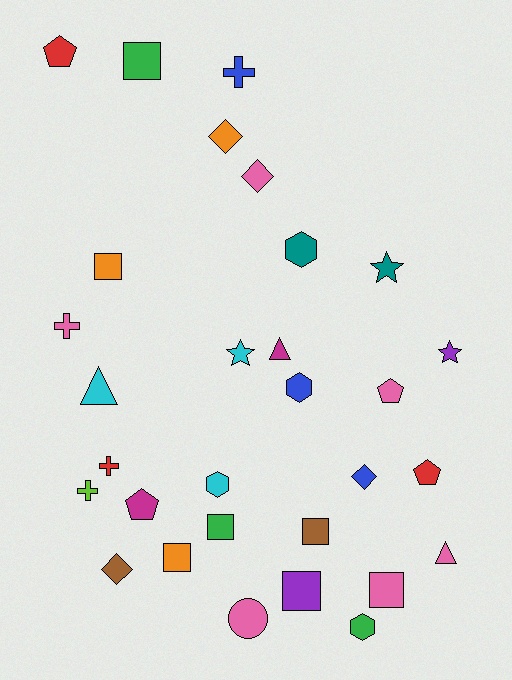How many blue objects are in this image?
There are 3 blue objects.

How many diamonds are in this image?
There are 4 diamonds.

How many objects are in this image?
There are 30 objects.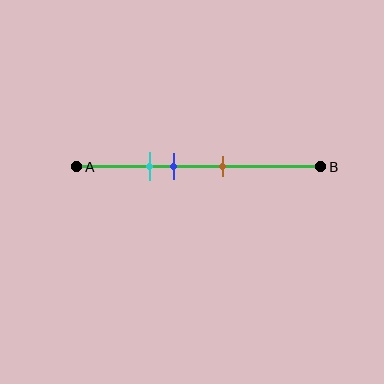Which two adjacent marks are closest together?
The cyan and blue marks are the closest adjacent pair.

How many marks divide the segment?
There are 3 marks dividing the segment.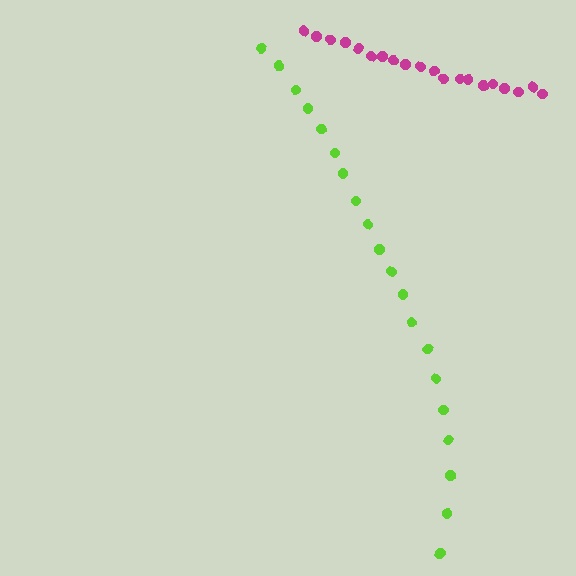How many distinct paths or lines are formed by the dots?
There are 2 distinct paths.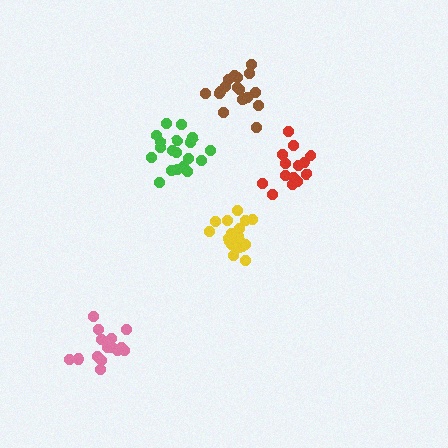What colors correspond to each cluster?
The clusters are colored: green, pink, brown, yellow, red.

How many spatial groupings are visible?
There are 5 spatial groupings.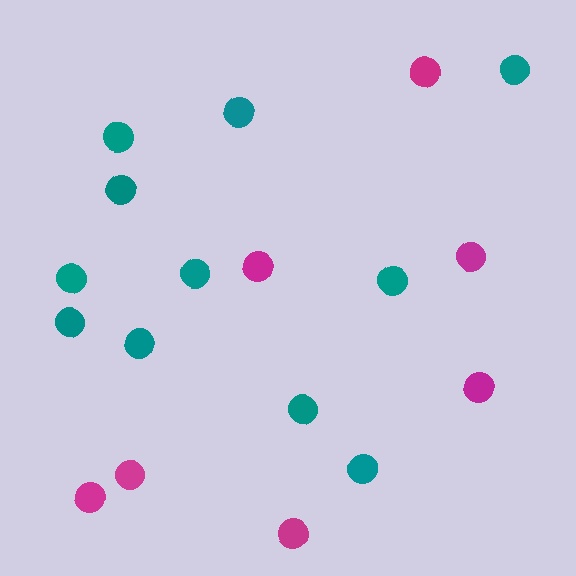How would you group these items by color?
There are 2 groups: one group of teal circles (11) and one group of magenta circles (7).